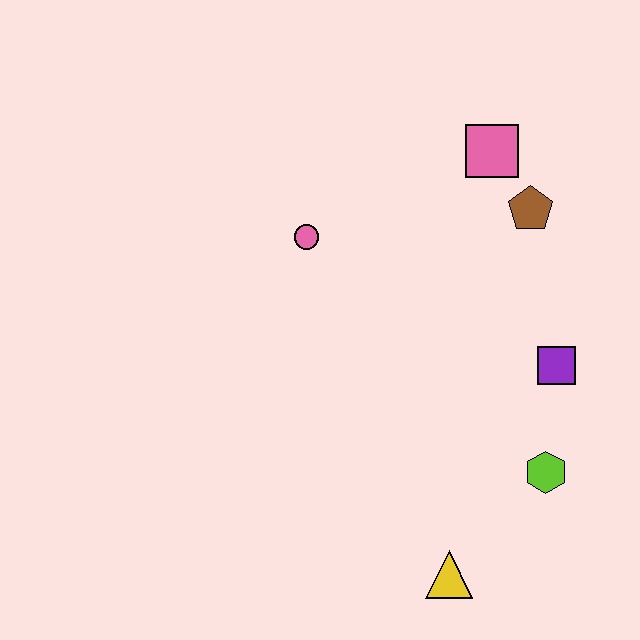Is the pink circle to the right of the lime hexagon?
No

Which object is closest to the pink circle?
The pink square is closest to the pink circle.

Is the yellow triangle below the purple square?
Yes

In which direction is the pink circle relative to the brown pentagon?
The pink circle is to the left of the brown pentagon.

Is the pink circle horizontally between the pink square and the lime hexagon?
No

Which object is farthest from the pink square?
The yellow triangle is farthest from the pink square.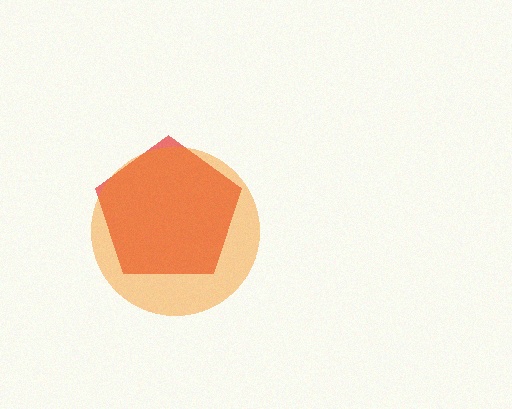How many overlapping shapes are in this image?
There are 2 overlapping shapes in the image.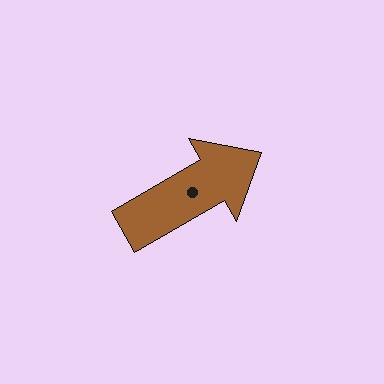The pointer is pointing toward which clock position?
Roughly 2 o'clock.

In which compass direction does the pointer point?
Northeast.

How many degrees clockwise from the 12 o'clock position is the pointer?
Approximately 60 degrees.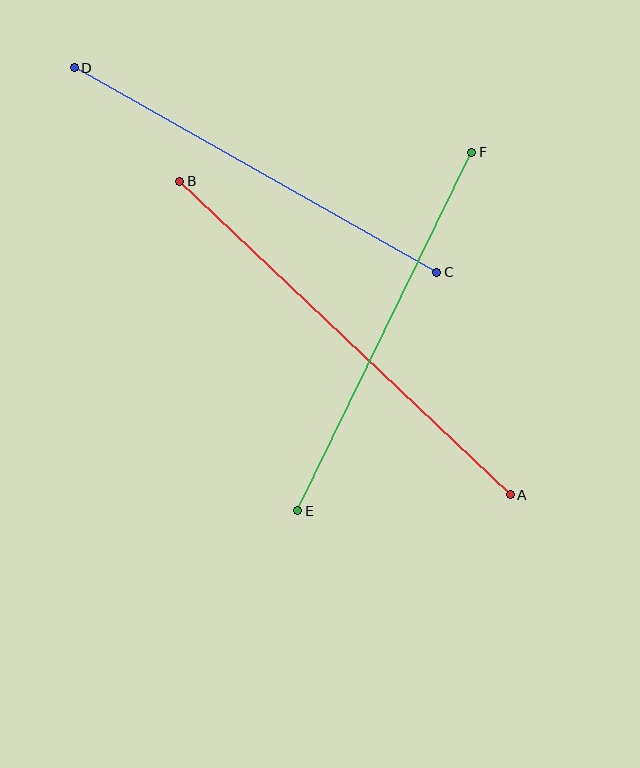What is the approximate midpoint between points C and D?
The midpoint is at approximately (256, 170) pixels.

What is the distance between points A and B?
The distance is approximately 455 pixels.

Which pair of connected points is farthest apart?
Points A and B are farthest apart.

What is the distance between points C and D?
The distance is approximately 416 pixels.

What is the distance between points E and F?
The distance is approximately 398 pixels.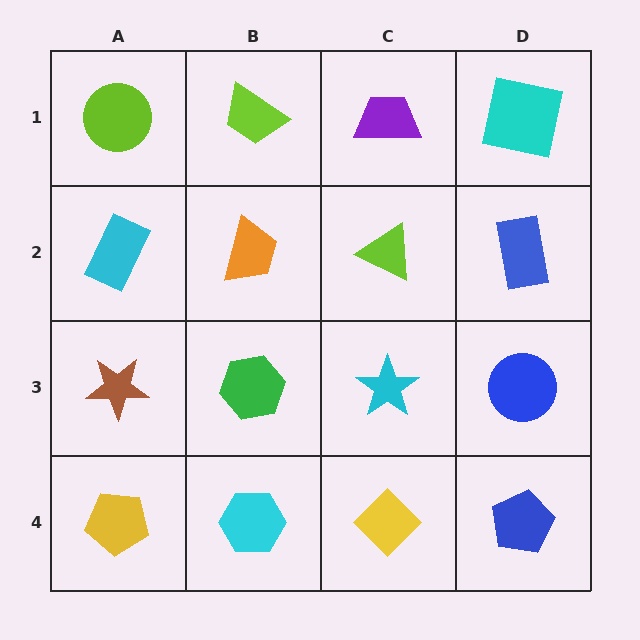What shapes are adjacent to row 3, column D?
A blue rectangle (row 2, column D), a blue pentagon (row 4, column D), a cyan star (row 3, column C).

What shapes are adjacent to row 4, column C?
A cyan star (row 3, column C), a cyan hexagon (row 4, column B), a blue pentagon (row 4, column D).